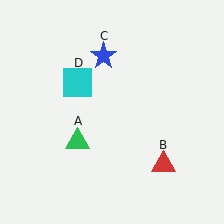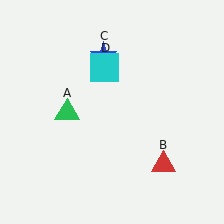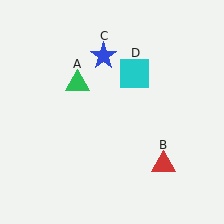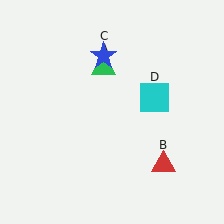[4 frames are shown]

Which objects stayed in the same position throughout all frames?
Red triangle (object B) and blue star (object C) remained stationary.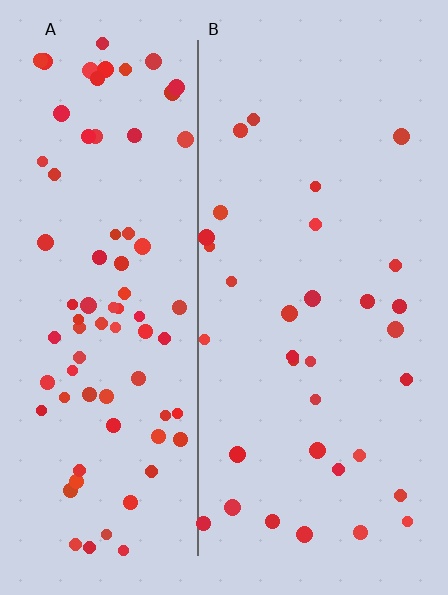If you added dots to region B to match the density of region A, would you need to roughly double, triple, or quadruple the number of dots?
Approximately double.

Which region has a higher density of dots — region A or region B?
A (the left).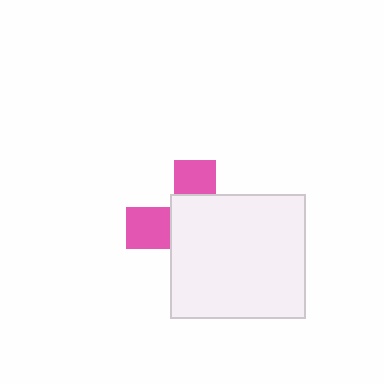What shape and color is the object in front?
The object in front is a white rectangle.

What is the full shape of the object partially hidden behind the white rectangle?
The partially hidden object is a pink cross.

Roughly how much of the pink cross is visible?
A small part of it is visible (roughly 34%).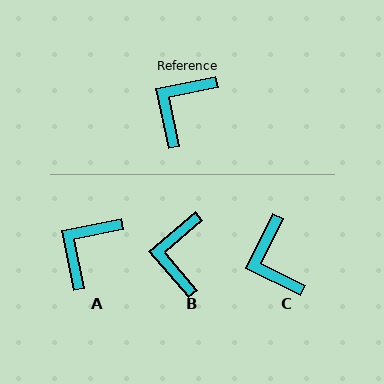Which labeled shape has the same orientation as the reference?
A.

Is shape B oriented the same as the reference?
No, it is off by about 29 degrees.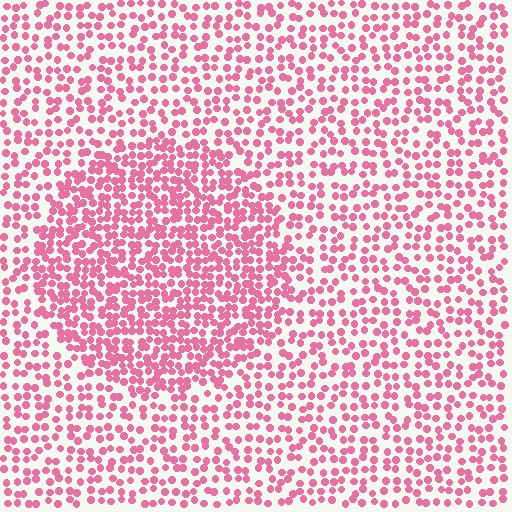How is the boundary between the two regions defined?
The boundary is defined by a change in element density (approximately 1.7x ratio). All elements are the same color, size, and shape.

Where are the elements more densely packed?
The elements are more densely packed inside the circle boundary.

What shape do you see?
I see a circle.